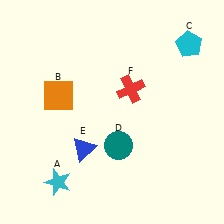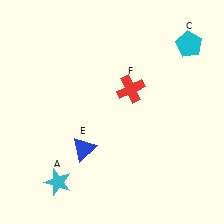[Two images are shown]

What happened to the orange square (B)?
The orange square (B) was removed in Image 2. It was in the top-left area of Image 1.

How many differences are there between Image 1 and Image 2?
There are 2 differences between the two images.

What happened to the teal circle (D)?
The teal circle (D) was removed in Image 2. It was in the bottom-right area of Image 1.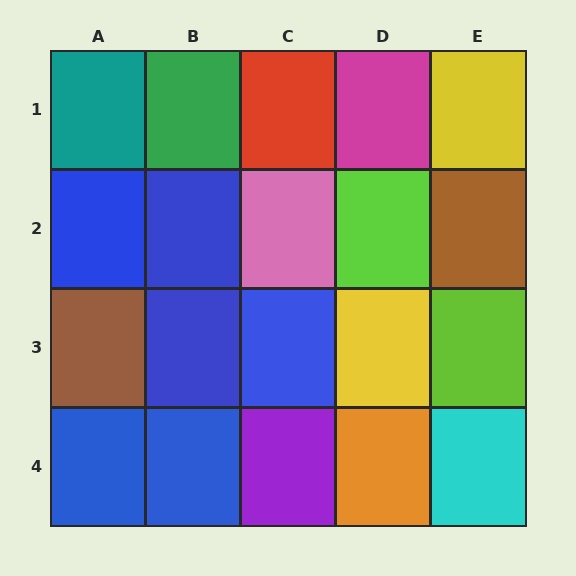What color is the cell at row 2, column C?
Pink.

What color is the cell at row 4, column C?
Purple.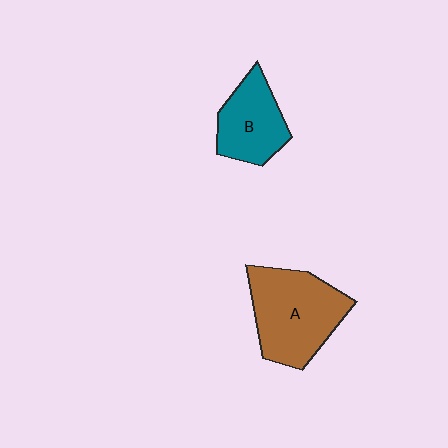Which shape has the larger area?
Shape A (brown).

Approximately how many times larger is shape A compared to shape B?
Approximately 1.5 times.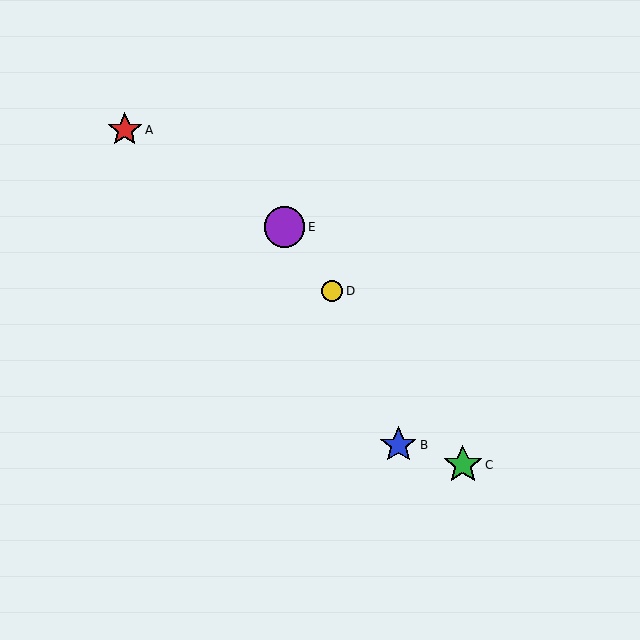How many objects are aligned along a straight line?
3 objects (C, D, E) are aligned along a straight line.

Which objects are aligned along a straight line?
Objects C, D, E are aligned along a straight line.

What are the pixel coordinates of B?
Object B is at (398, 445).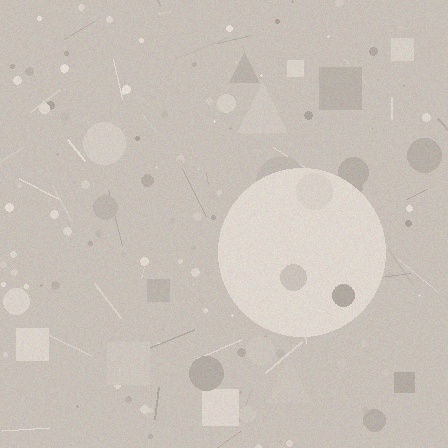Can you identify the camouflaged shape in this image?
The camouflaged shape is a circle.